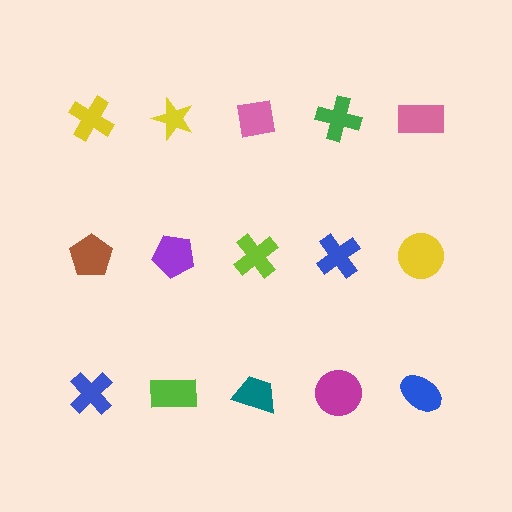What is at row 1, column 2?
A yellow star.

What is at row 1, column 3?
A pink square.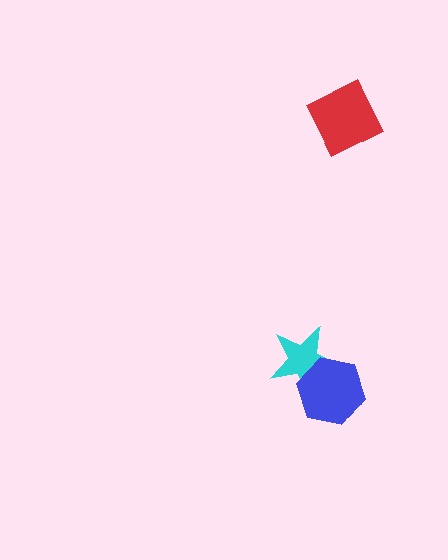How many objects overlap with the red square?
0 objects overlap with the red square.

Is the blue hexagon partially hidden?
No, no other shape covers it.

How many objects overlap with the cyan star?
1 object overlaps with the cyan star.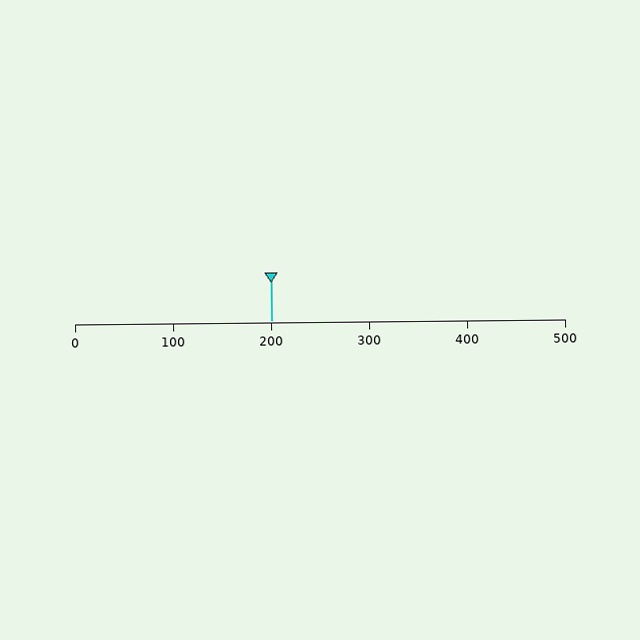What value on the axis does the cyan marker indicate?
The marker indicates approximately 200.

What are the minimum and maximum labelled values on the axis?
The axis runs from 0 to 500.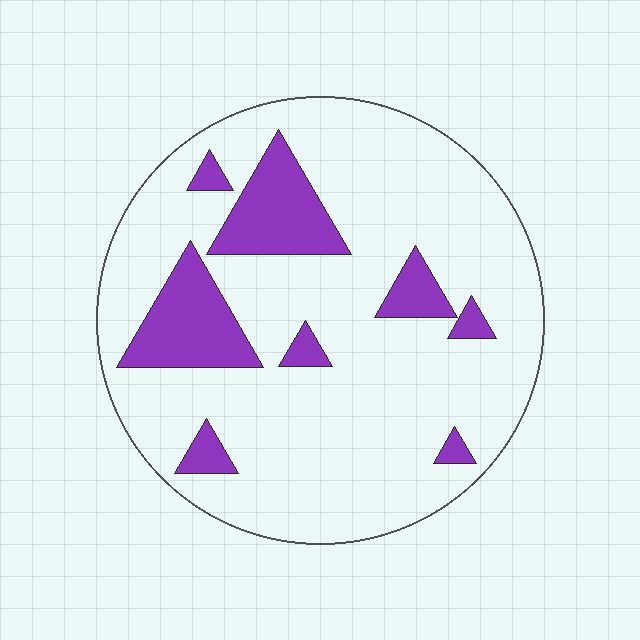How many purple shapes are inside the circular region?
8.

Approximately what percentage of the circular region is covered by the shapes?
Approximately 20%.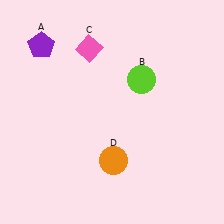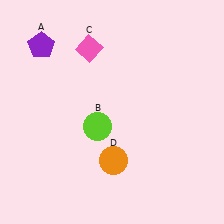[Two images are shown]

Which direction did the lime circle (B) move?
The lime circle (B) moved down.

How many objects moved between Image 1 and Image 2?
1 object moved between the two images.